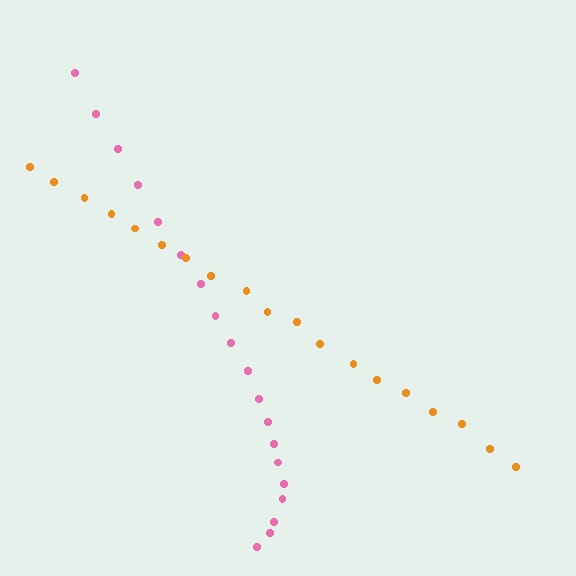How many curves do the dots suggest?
There are 2 distinct paths.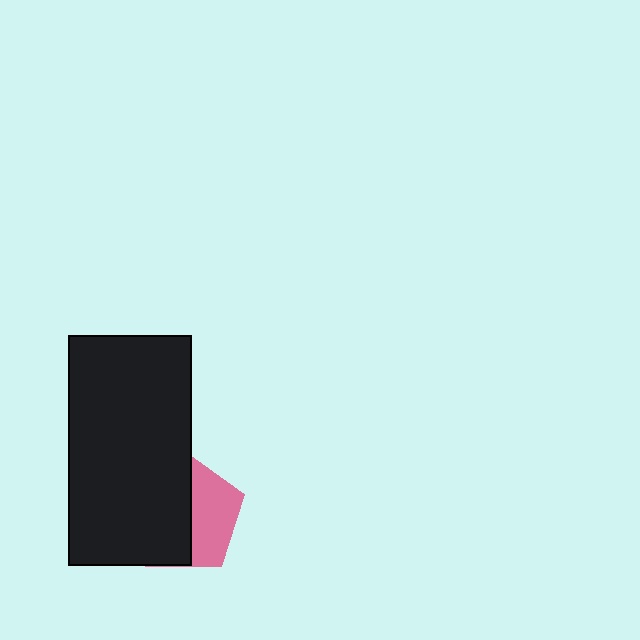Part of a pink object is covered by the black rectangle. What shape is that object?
It is a pentagon.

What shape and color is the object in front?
The object in front is a black rectangle.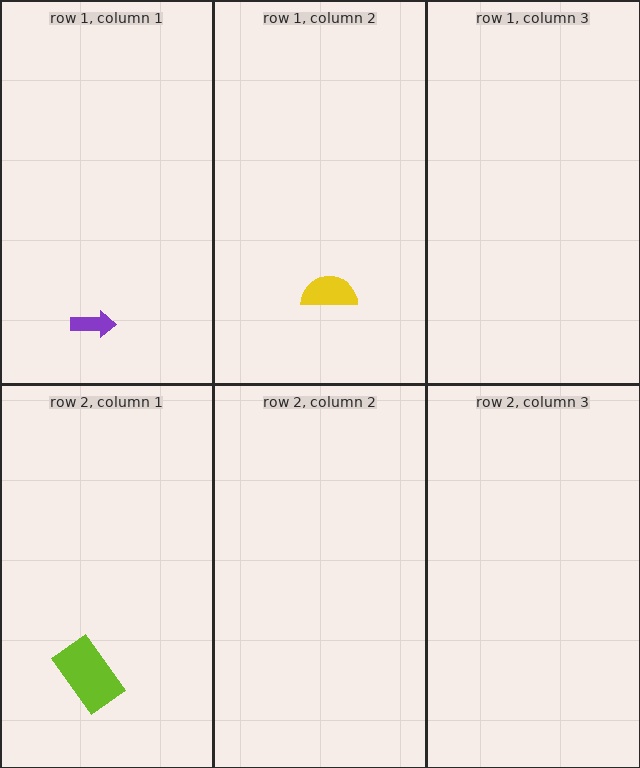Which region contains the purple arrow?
The row 1, column 1 region.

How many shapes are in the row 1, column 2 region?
1.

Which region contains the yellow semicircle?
The row 1, column 2 region.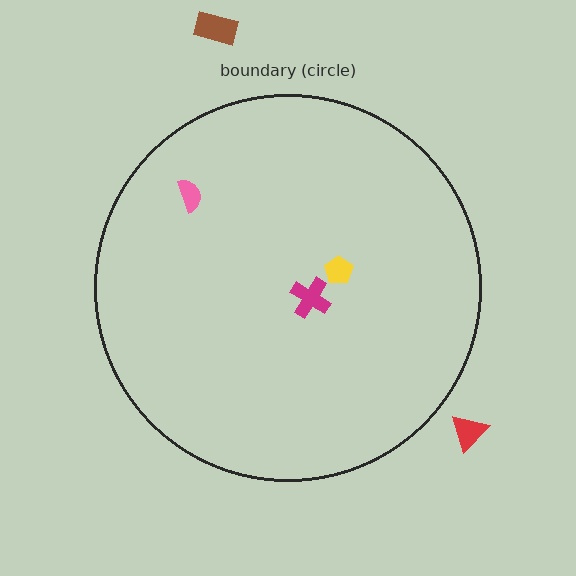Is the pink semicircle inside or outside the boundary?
Inside.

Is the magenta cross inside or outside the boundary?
Inside.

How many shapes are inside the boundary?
3 inside, 2 outside.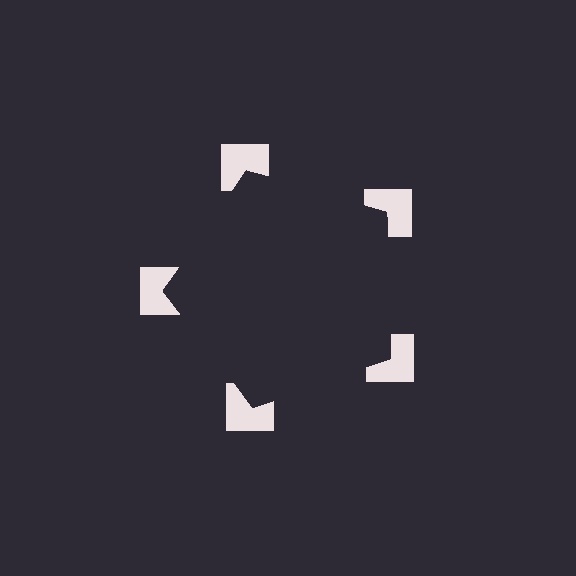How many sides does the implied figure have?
5 sides.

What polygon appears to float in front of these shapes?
An illusory pentagon — its edges are inferred from the aligned wedge cuts in the notched squares, not physically drawn.